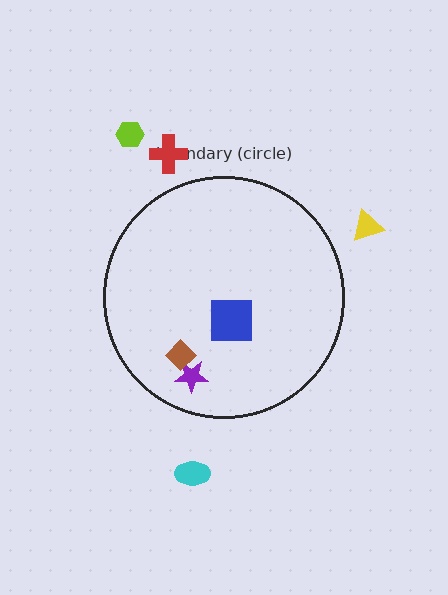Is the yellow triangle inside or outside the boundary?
Outside.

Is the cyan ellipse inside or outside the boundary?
Outside.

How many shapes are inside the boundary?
3 inside, 4 outside.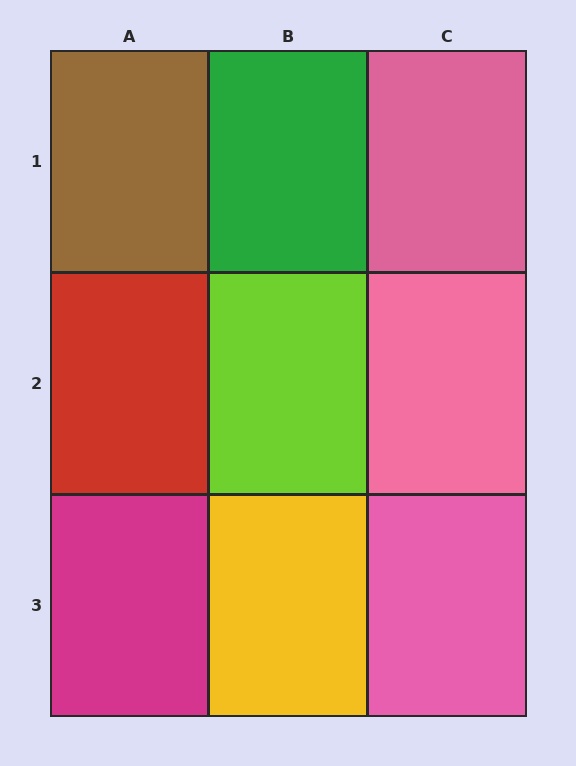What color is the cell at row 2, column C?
Pink.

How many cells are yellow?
1 cell is yellow.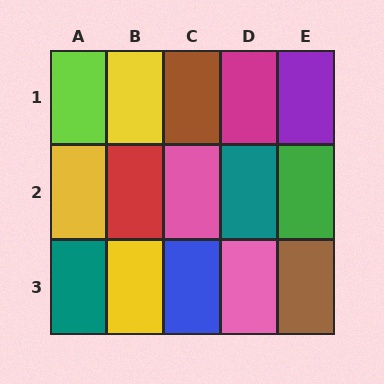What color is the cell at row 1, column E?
Purple.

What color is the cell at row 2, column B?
Red.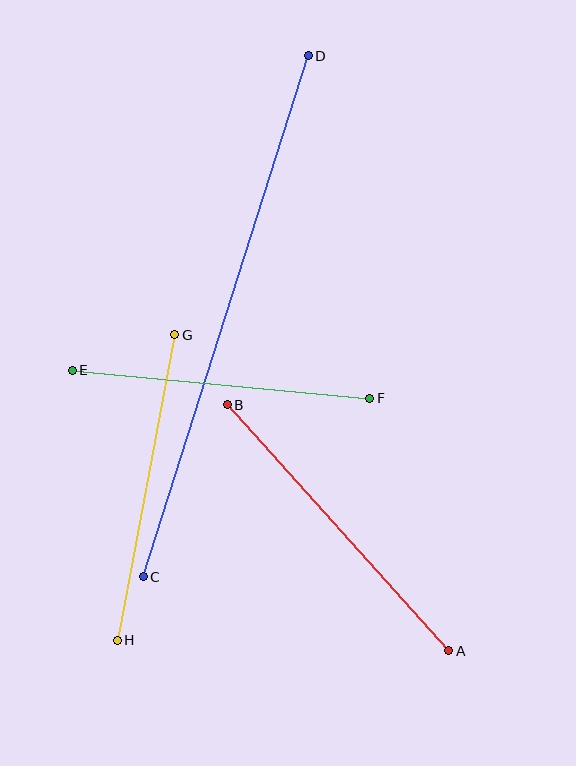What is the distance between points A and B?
The distance is approximately 331 pixels.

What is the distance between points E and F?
The distance is approximately 299 pixels.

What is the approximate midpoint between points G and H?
The midpoint is at approximately (146, 488) pixels.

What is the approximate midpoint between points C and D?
The midpoint is at approximately (226, 316) pixels.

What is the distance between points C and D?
The distance is approximately 546 pixels.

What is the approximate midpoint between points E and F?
The midpoint is at approximately (221, 384) pixels.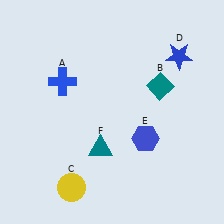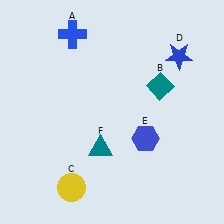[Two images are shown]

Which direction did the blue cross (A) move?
The blue cross (A) moved up.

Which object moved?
The blue cross (A) moved up.